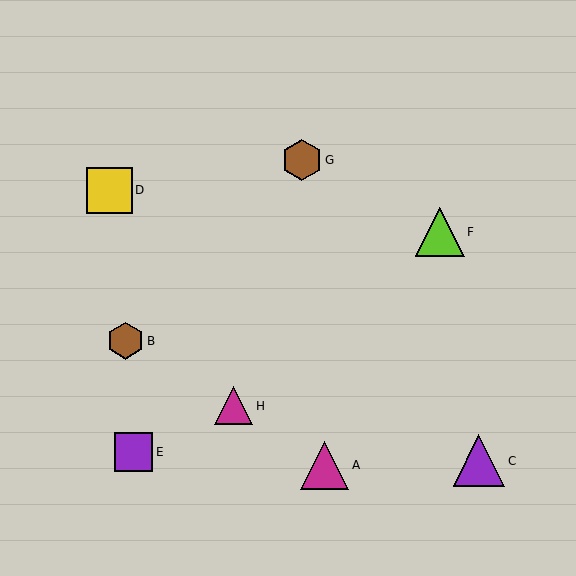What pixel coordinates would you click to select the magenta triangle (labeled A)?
Click at (325, 465) to select the magenta triangle A.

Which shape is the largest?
The purple triangle (labeled C) is the largest.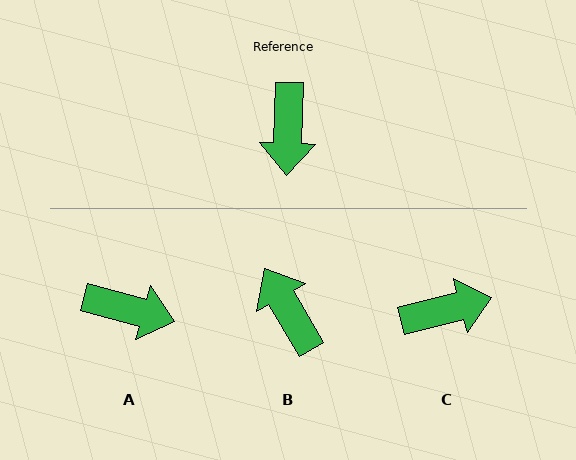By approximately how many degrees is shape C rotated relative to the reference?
Approximately 107 degrees counter-clockwise.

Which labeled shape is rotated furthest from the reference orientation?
B, about 148 degrees away.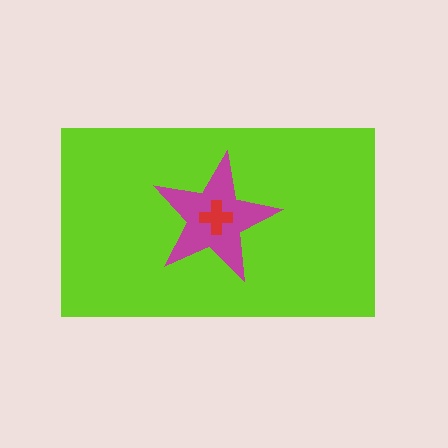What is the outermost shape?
The lime rectangle.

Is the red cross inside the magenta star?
Yes.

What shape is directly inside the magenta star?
The red cross.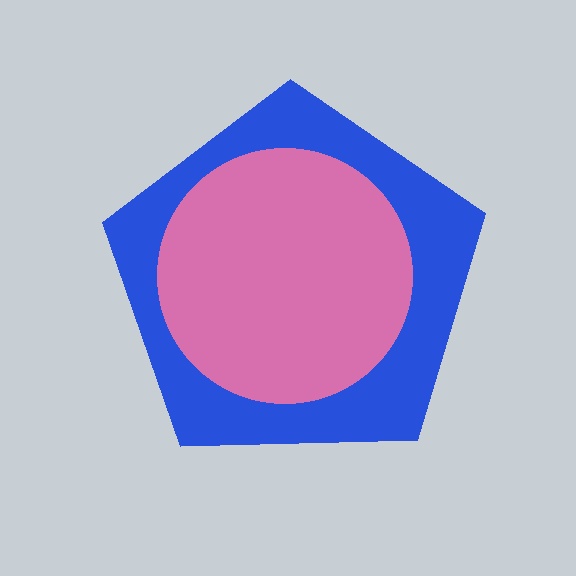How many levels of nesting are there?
2.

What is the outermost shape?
The blue pentagon.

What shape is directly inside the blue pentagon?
The pink circle.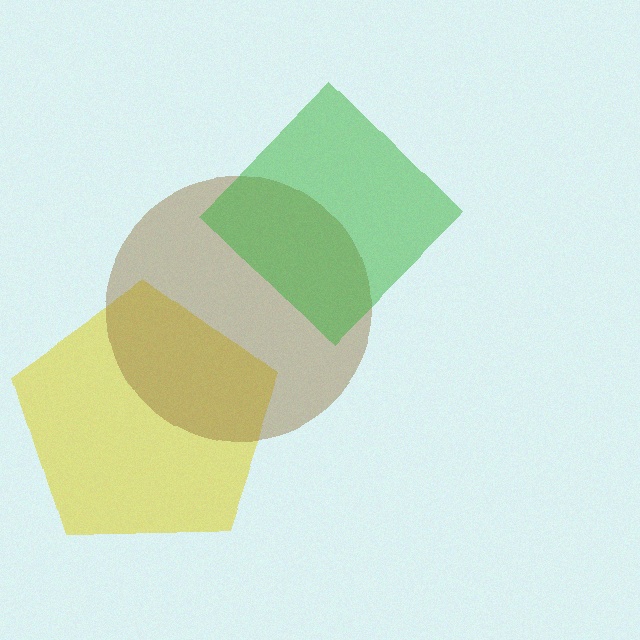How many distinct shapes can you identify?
There are 3 distinct shapes: a yellow pentagon, a brown circle, a green diamond.